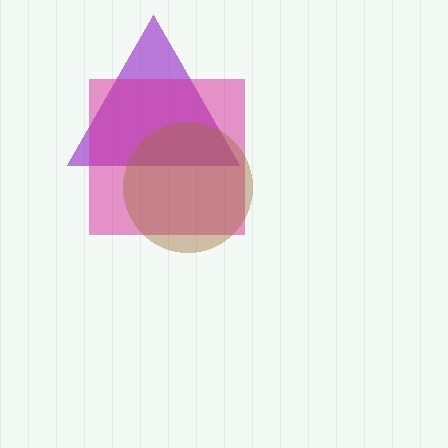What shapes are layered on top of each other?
The layered shapes are: a purple triangle, a magenta square, a brown circle.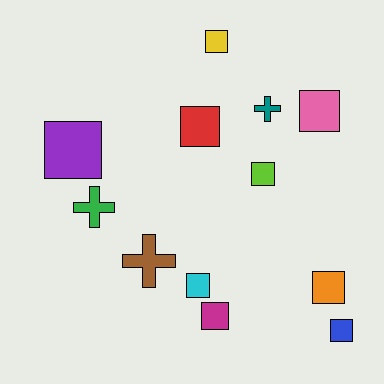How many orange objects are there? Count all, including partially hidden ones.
There is 1 orange object.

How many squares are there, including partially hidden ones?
There are 9 squares.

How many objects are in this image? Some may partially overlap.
There are 12 objects.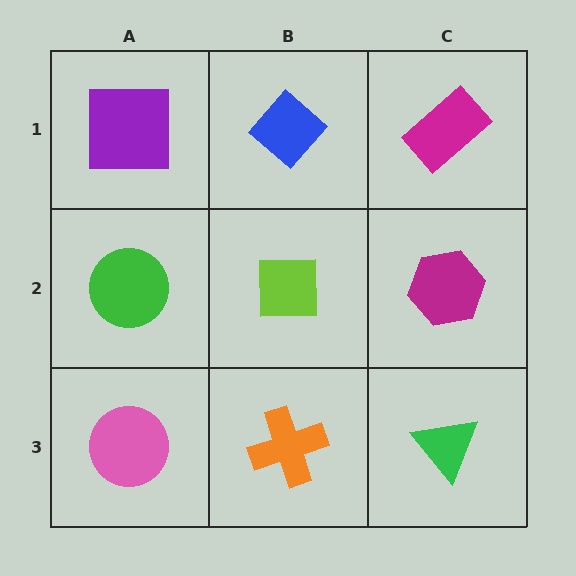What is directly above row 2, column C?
A magenta rectangle.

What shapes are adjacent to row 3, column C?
A magenta hexagon (row 2, column C), an orange cross (row 3, column B).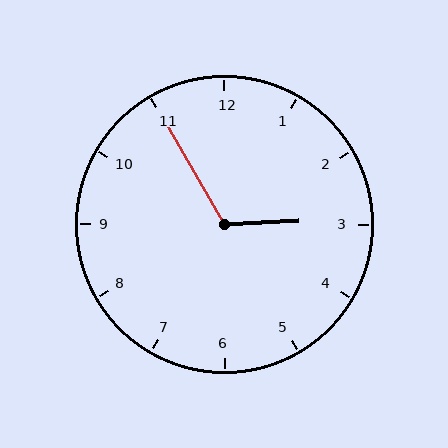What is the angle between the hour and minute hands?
Approximately 118 degrees.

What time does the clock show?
2:55.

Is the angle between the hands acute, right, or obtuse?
It is obtuse.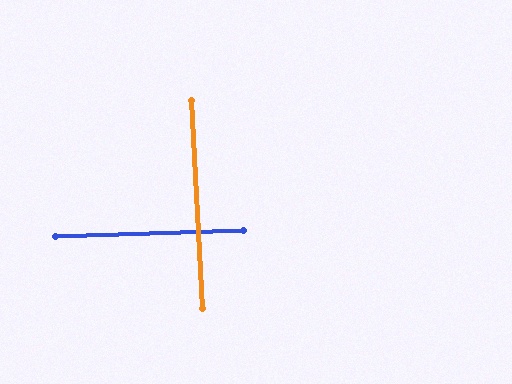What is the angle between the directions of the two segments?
Approximately 89 degrees.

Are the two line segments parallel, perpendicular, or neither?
Perpendicular — they meet at approximately 89°.